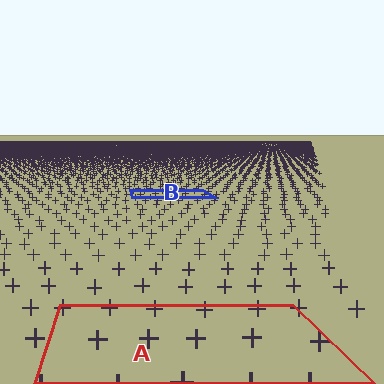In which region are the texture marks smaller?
The texture marks are smaller in region B, because it is farther away.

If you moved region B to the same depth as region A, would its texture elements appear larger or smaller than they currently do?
They would appear larger. At a closer depth, the same texture elements are projected at a bigger on-screen size.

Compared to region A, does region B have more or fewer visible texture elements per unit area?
Region B has more texture elements per unit area — they are packed more densely because it is farther away.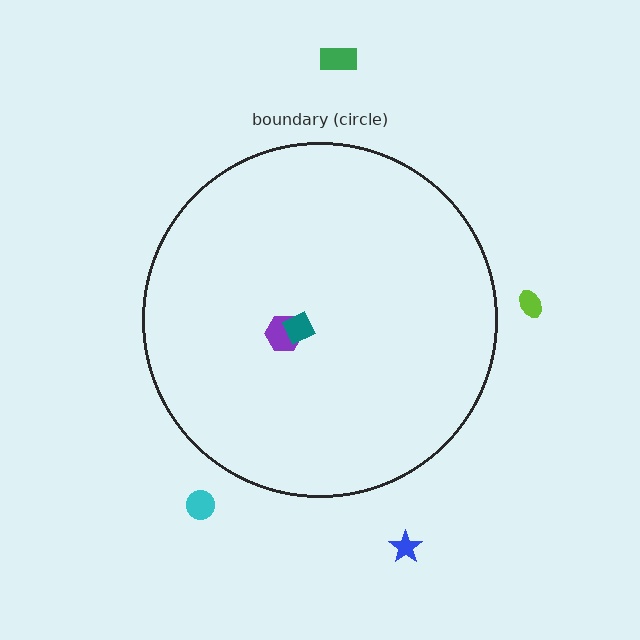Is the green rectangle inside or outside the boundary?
Outside.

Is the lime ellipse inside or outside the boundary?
Outside.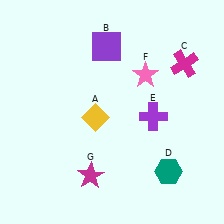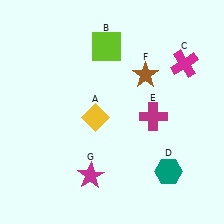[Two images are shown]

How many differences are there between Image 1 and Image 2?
There are 3 differences between the two images.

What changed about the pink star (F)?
In Image 1, F is pink. In Image 2, it changed to brown.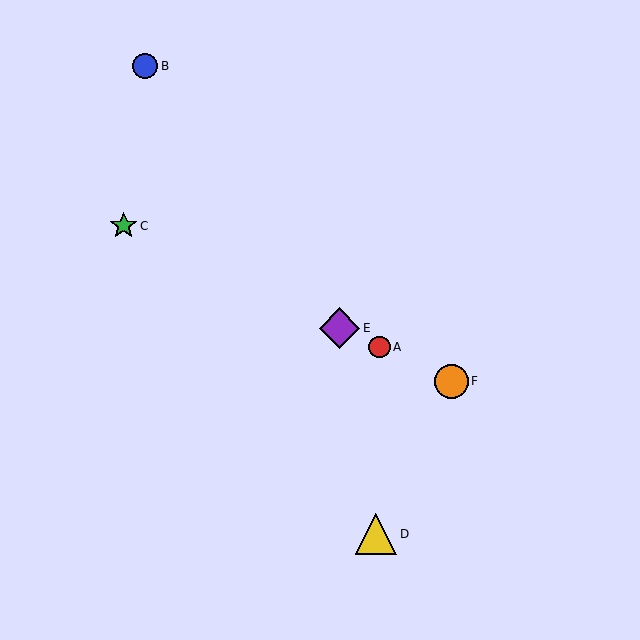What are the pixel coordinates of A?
Object A is at (379, 347).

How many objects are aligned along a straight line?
4 objects (A, C, E, F) are aligned along a straight line.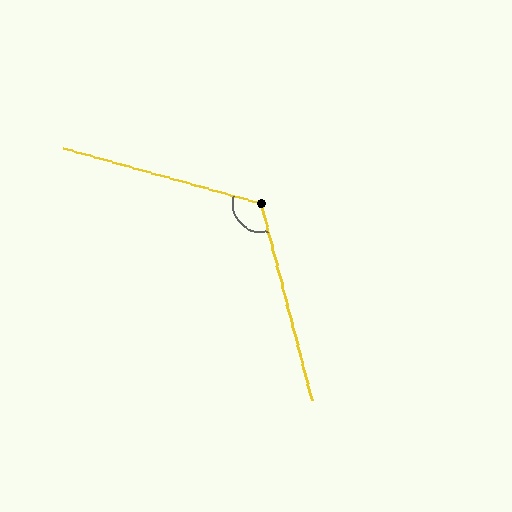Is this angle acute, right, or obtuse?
It is obtuse.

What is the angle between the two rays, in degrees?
Approximately 120 degrees.